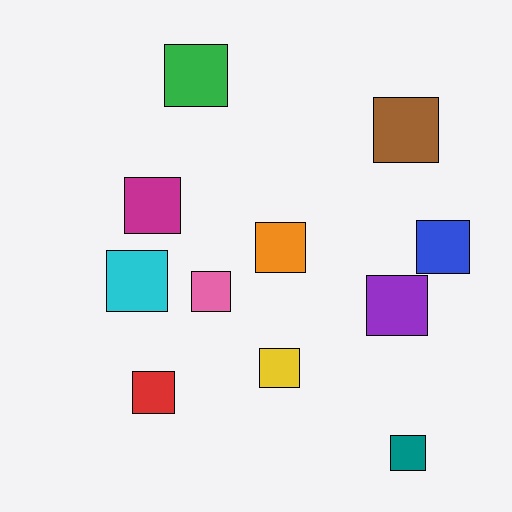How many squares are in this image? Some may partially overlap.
There are 11 squares.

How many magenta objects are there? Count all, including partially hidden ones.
There is 1 magenta object.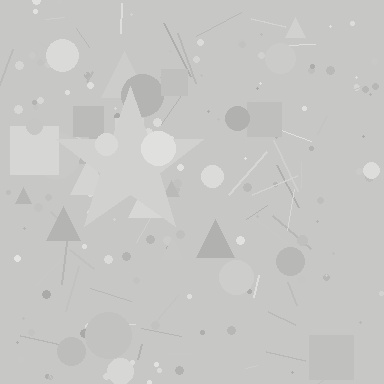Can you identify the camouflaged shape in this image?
The camouflaged shape is a star.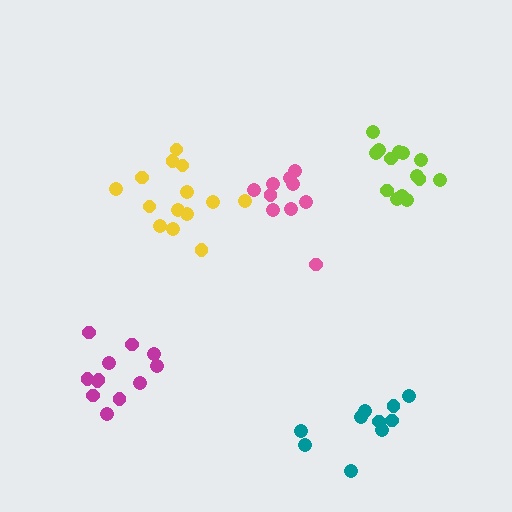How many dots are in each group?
Group 1: 12 dots, Group 2: 10 dots, Group 3: 10 dots, Group 4: 14 dots, Group 5: 14 dots (60 total).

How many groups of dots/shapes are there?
There are 5 groups.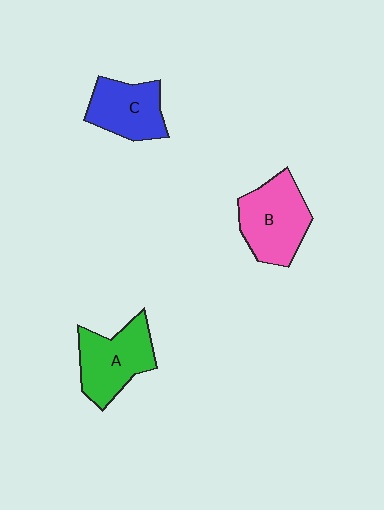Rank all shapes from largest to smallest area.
From largest to smallest: B (pink), A (green), C (blue).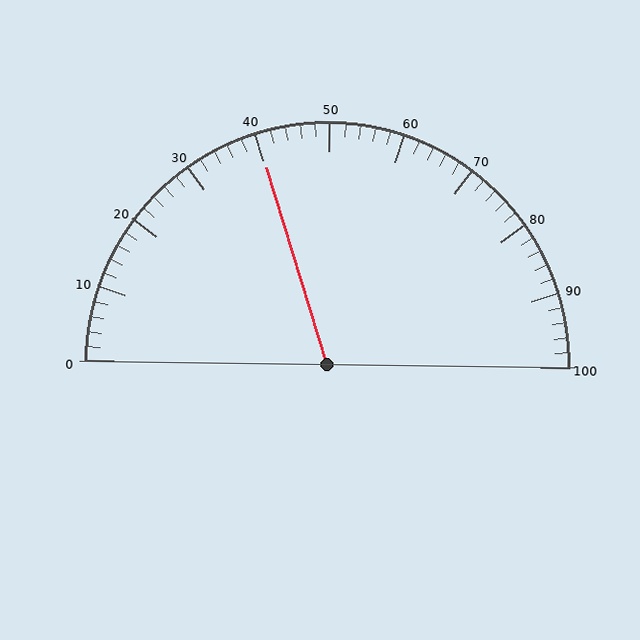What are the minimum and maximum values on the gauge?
The gauge ranges from 0 to 100.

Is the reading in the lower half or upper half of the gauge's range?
The reading is in the lower half of the range (0 to 100).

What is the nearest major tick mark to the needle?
The nearest major tick mark is 40.